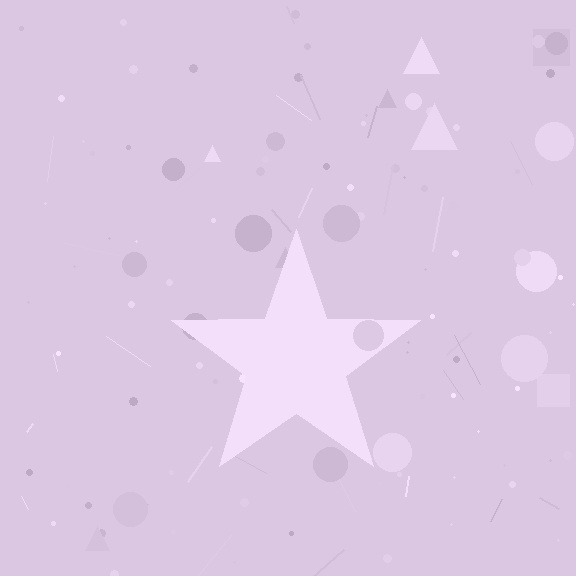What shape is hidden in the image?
A star is hidden in the image.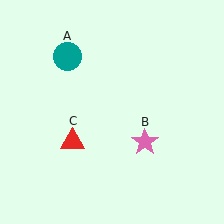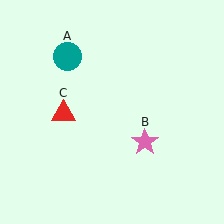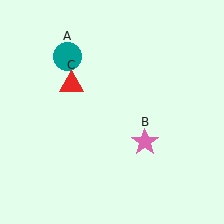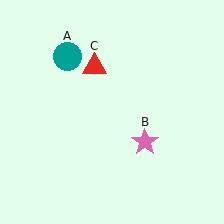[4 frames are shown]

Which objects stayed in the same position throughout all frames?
Teal circle (object A) and pink star (object B) remained stationary.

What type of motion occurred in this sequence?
The red triangle (object C) rotated clockwise around the center of the scene.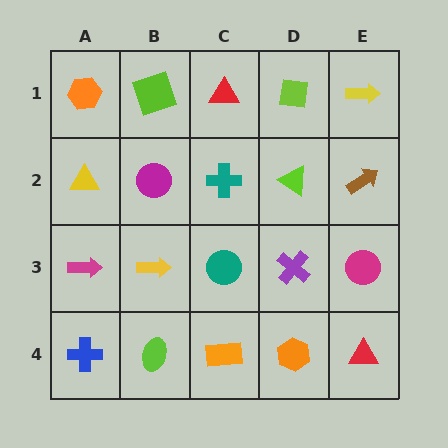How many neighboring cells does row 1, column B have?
3.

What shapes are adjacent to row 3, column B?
A magenta circle (row 2, column B), a lime ellipse (row 4, column B), a magenta arrow (row 3, column A), a teal circle (row 3, column C).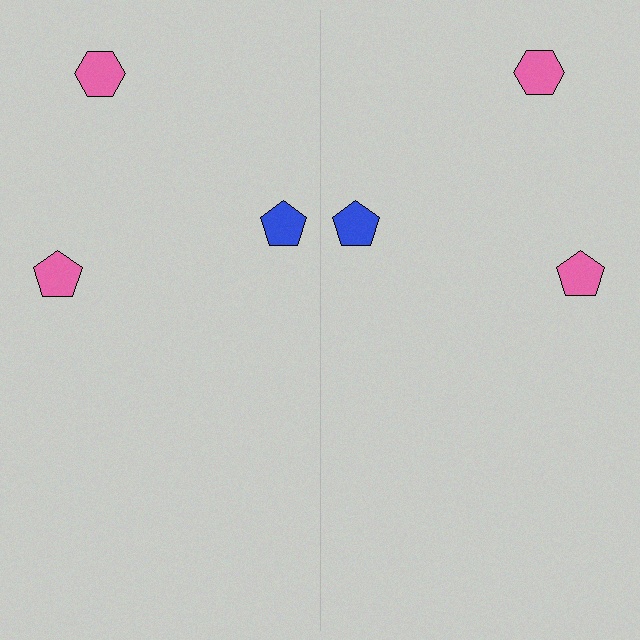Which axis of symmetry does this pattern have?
The pattern has a vertical axis of symmetry running through the center of the image.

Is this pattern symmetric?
Yes, this pattern has bilateral (reflection) symmetry.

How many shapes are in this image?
There are 6 shapes in this image.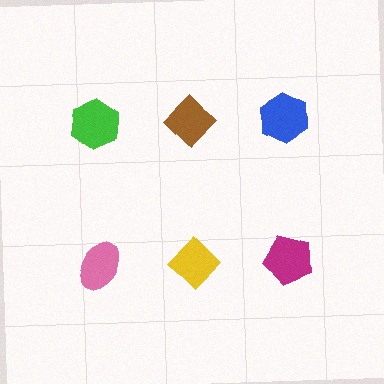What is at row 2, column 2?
A yellow diamond.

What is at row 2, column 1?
A pink ellipse.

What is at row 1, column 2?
A brown diamond.